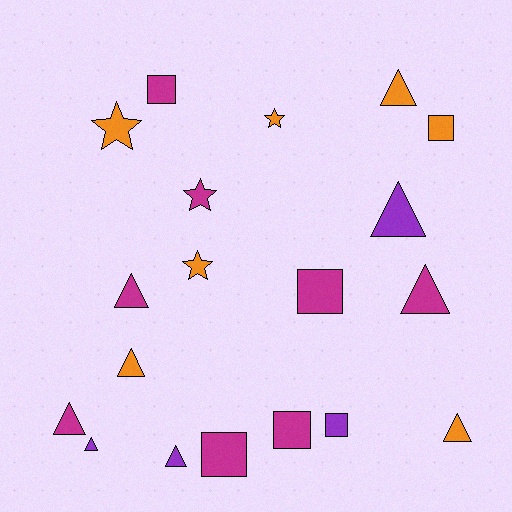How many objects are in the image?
There are 19 objects.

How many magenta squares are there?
There are 4 magenta squares.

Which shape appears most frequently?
Triangle, with 9 objects.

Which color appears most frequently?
Magenta, with 8 objects.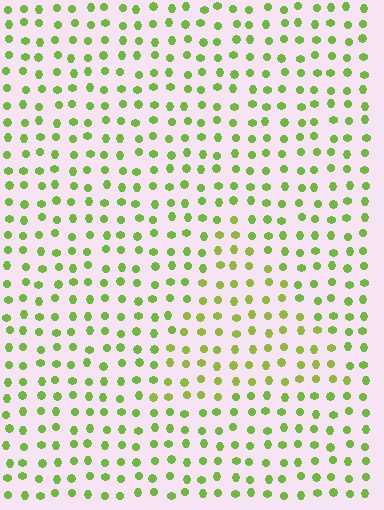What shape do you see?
I see a triangle.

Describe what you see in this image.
The image is filled with small lime elements in a uniform arrangement. A triangle-shaped region is visible where the elements are tinted to a slightly different hue, forming a subtle color boundary.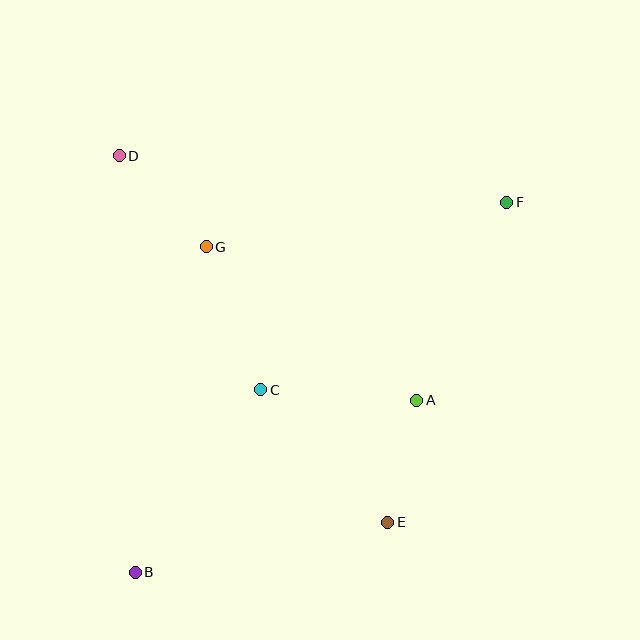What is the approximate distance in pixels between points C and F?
The distance between C and F is approximately 309 pixels.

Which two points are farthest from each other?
Points B and F are farthest from each other.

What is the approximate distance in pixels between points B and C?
The distance between B and C is approximately 221 pixels.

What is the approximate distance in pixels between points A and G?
The distance between A and G is approximately 261 pixels.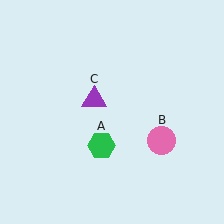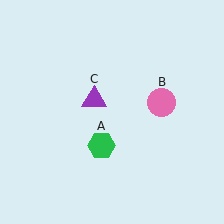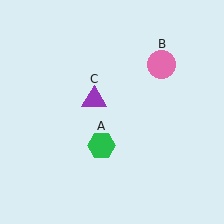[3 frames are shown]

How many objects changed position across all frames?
1 object changed position: pink circle (object B).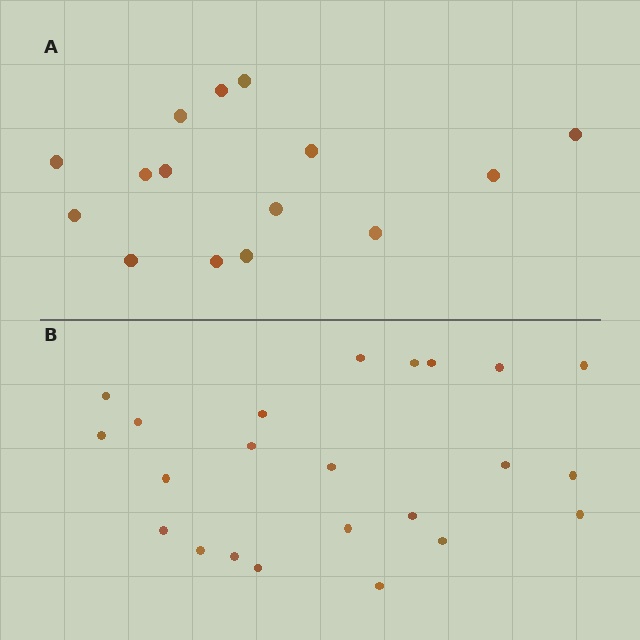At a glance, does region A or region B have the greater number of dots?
Region B (the bottom region) has more dots.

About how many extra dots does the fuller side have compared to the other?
Region B has roughly 8 or so more dots than region A.